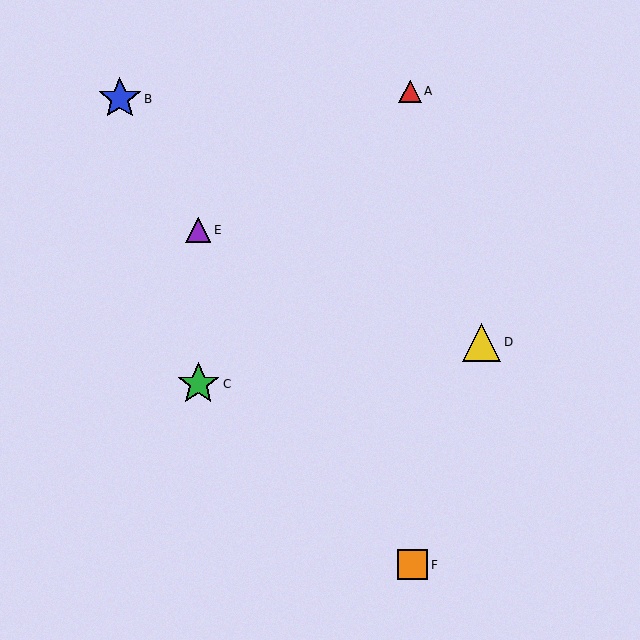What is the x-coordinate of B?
Object B is at x≈120.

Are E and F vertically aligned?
No, E is at x≈198 and F is at x≈413.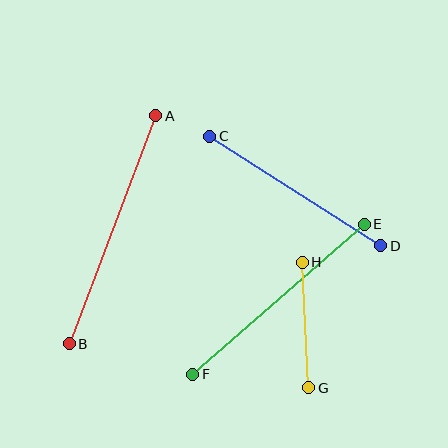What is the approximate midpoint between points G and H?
The midpoint is at approximately (305, 325) pixels.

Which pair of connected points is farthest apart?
Points A and B are farthest apart.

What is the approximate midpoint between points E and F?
The midpoint is at approximately (278, 299) pixels.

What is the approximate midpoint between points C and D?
The midpoint is at approximately (295, 191) pixels.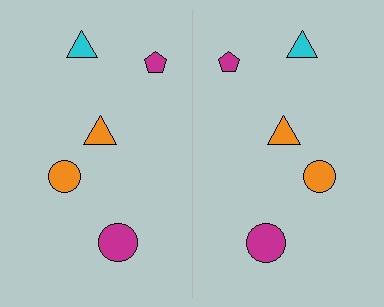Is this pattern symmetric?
Yes, this pattern has bilateral (reflection) symmetry.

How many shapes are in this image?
There are 10 shapes in this image.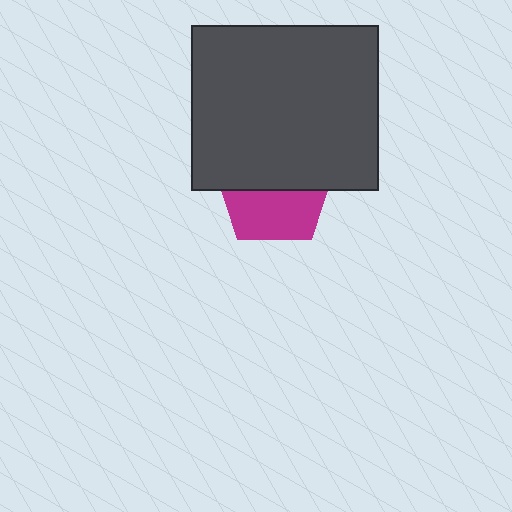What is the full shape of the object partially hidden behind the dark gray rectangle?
The partially hidden object is a magenta pentagon.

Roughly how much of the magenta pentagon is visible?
About half of it is visible (roughly 45%).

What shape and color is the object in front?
The object in front is a dark gray rectangle.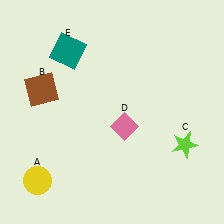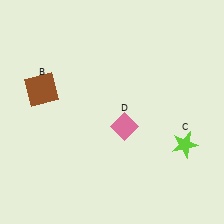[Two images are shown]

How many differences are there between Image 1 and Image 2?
There are 2 differences between the two images.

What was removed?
The teal square (E), the yellow circle (A) were removed in Image 2.